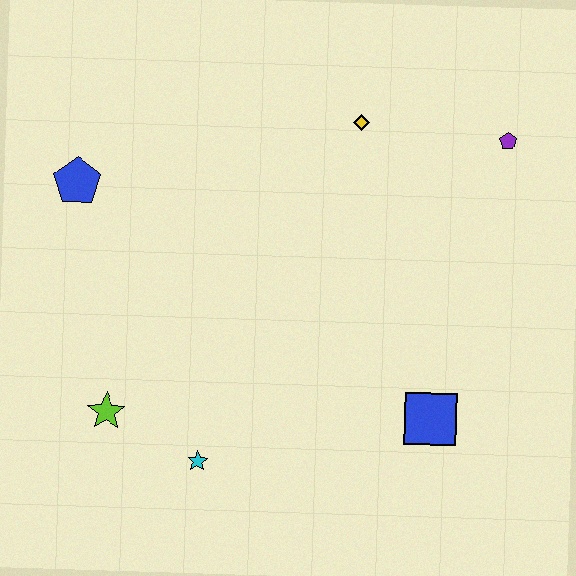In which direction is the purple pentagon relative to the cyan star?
The purple pentagon is above the cyan star.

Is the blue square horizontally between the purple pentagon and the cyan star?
Yes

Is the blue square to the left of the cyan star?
No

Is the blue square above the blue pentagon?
No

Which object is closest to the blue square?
The cyan star is closest to the blue square.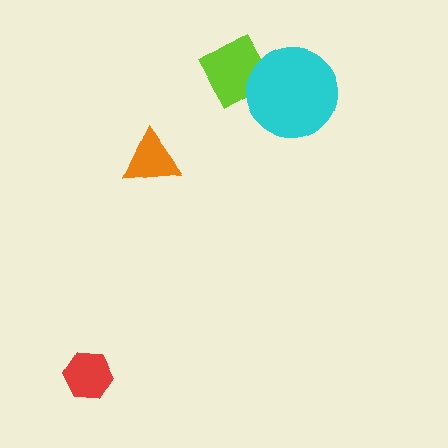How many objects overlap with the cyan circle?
1 object overlaps with the cyan circle.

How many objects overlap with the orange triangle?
0 objects overlap with the orange triangle.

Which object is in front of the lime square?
The cyan circle is in front of the lime square.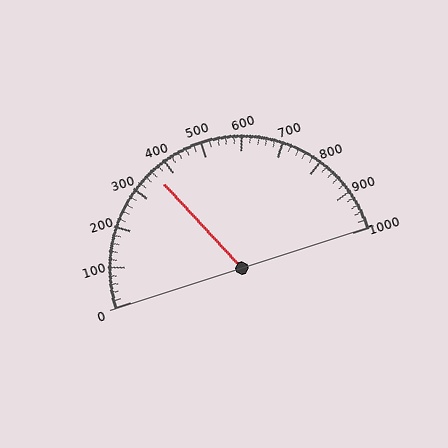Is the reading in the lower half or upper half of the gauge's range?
The reading is in the lower half of the range (0 to 1000).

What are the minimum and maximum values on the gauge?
The gauge ranges from 0 to 1000.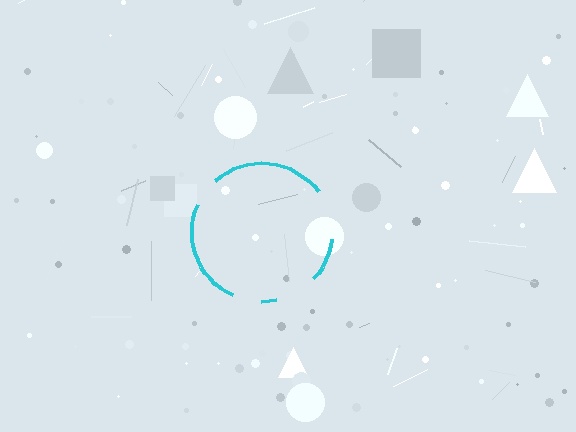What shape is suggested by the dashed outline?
The dashed outline suggests a circle.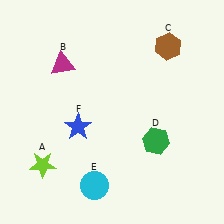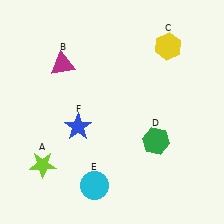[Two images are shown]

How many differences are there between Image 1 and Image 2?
There is 1 difference between the two images.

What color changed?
The hexagon (C) changed from brown in Image 1 to yellow in Image 2.